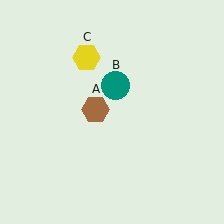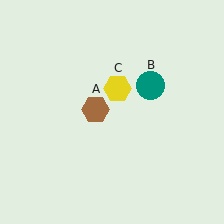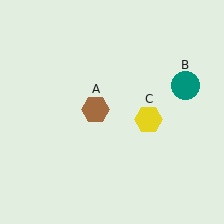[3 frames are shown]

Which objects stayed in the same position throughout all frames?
Brown hexagon (object A) remained stationary.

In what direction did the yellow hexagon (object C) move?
The yellow hexagon (object C) moved down and to the right.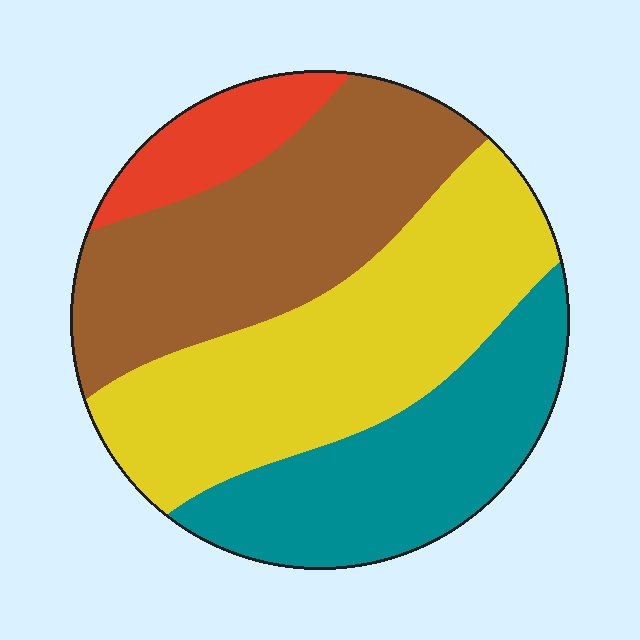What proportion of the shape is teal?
Teal covers about 25% of the shape.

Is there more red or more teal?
Teal.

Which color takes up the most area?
Yellow, at roughly 35%.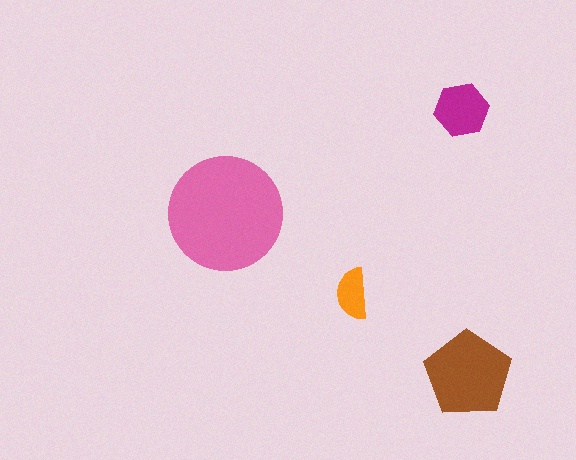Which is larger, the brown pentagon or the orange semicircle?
The brown pentagon.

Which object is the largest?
The pink circle.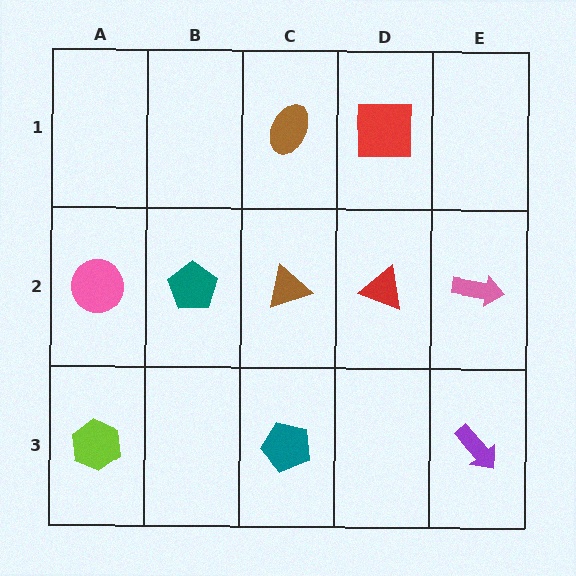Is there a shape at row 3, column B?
No, that cell is empty.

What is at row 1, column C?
A brown ellipse.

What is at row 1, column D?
A red square.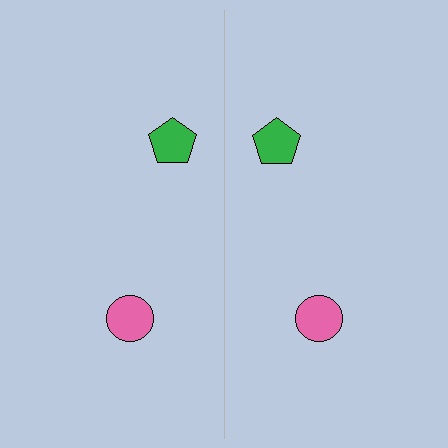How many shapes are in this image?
There are 4 shapes in this image.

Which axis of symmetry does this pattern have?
The pattern has a vertical axis of symmetry running through the center of the image.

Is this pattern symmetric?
Yes, this pattern has bilateral (reflection) symmetry.